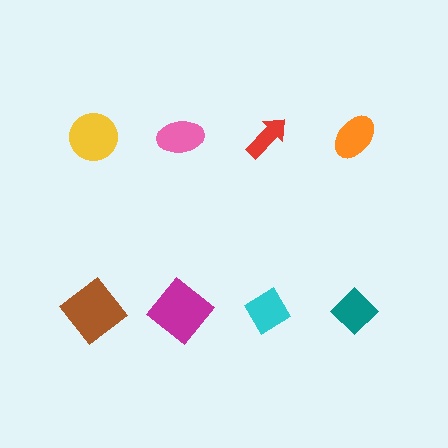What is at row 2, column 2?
A magenta diamond.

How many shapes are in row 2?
4 shapes.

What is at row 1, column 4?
An orange ellipse.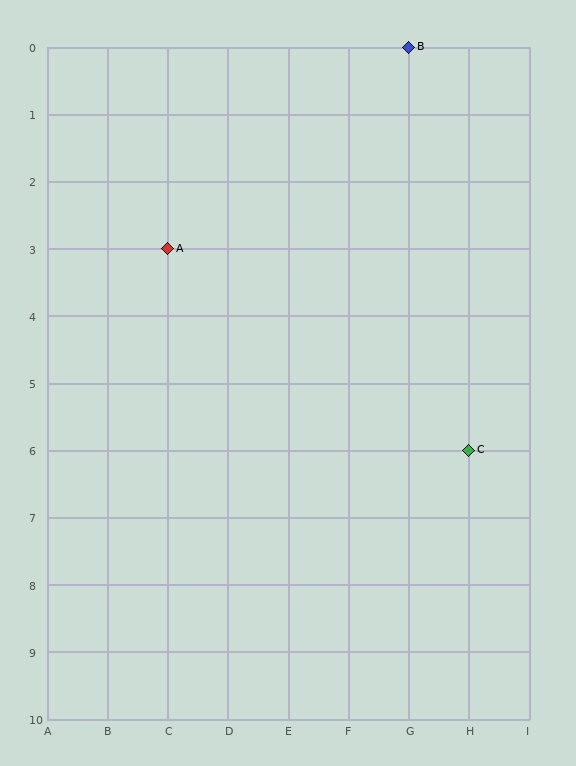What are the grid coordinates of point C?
Point C is at grid coordinates (H, 6).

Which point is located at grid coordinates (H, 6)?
Point C is at (H, 6).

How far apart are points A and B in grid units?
Points A and B are 4 columns and 3 rows apart (about 5.0 grid units diagonally).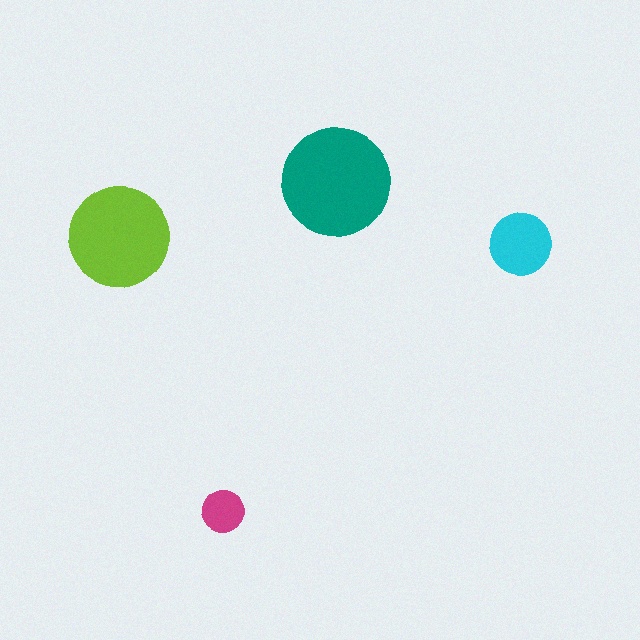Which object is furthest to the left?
The lime circle is leftmost.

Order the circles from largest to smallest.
the teal one, the lime one, the cyan one, the magenta one.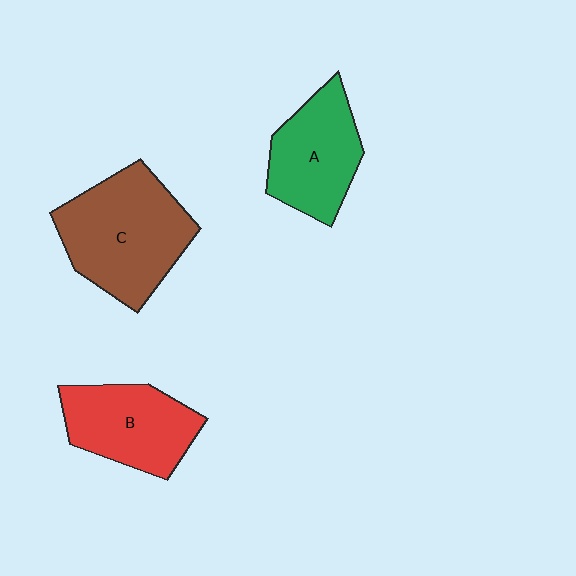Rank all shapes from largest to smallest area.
From largest to smallest: C (brown), B (red), A (green).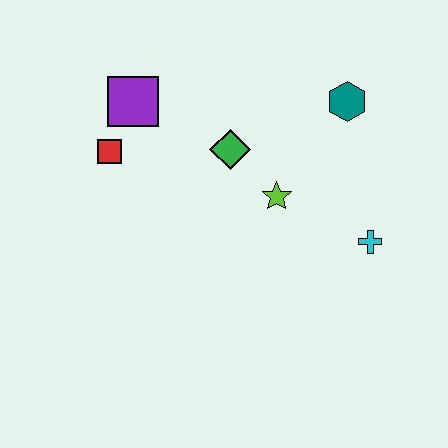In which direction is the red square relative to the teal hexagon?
The red square is to the left of the teal hexagon.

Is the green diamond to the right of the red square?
Yes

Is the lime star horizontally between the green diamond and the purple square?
No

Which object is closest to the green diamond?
The lime star is closest to the green diamond.